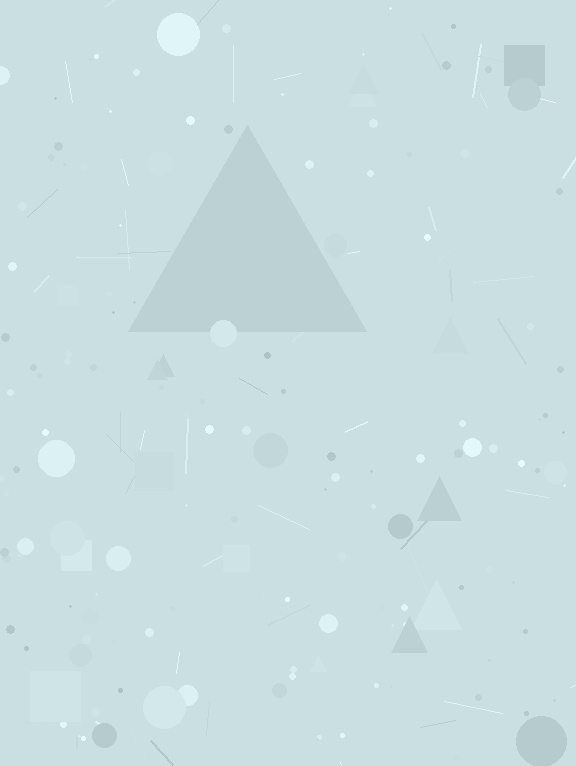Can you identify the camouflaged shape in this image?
The camouflaged shape is a triangle.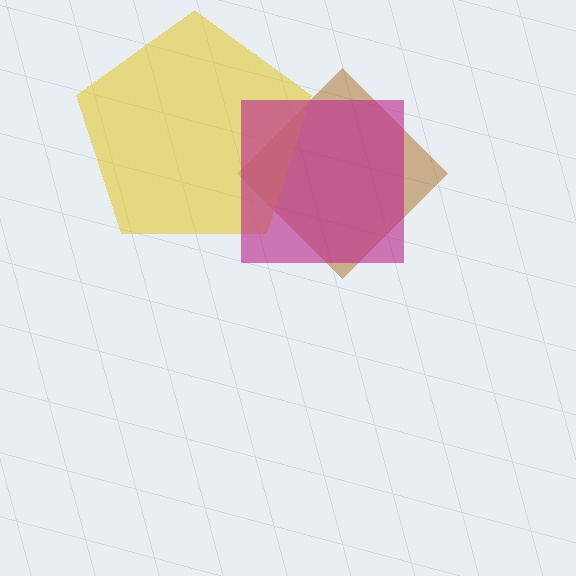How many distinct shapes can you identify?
There are 3 distinct shapes: a brown diamond, a yellow pentagon, a magenta square.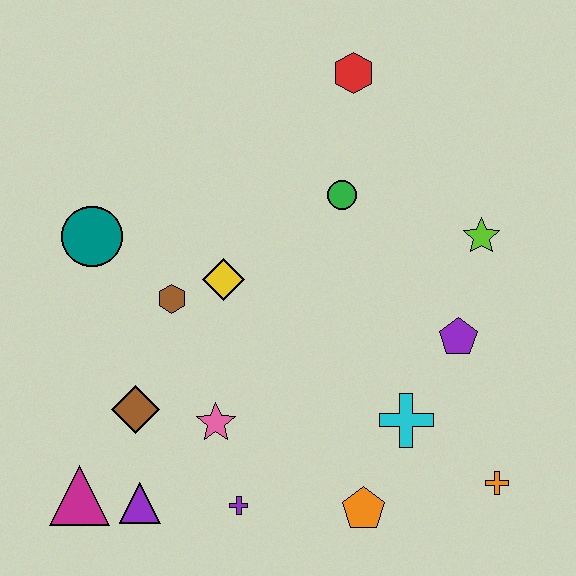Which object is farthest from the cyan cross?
The teal circle is farthest from the cyan cross.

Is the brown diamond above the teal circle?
No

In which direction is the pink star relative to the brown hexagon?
The pink star is below the brown hexagon.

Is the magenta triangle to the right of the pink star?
No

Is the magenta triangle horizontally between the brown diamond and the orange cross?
No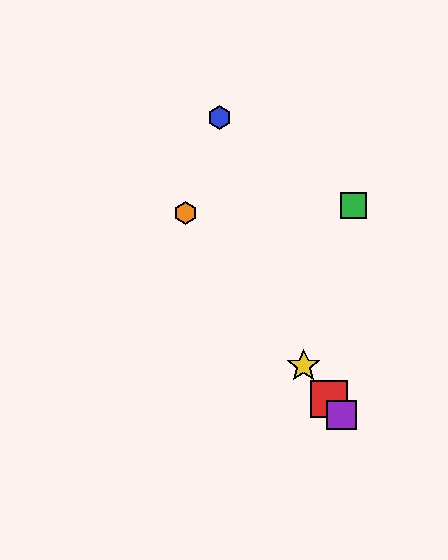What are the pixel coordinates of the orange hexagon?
The orange hexagon is at (186, 213).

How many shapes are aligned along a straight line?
4 shapes (the red square, the yellow star, the purple square, the orange hexagon) are aligned along a straight line.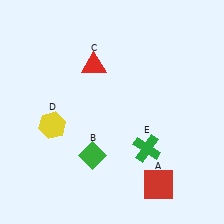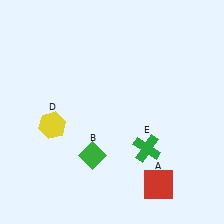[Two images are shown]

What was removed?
The red triangle (C) was removed in Image 2.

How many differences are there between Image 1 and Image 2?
There is 1 difference between the two images.